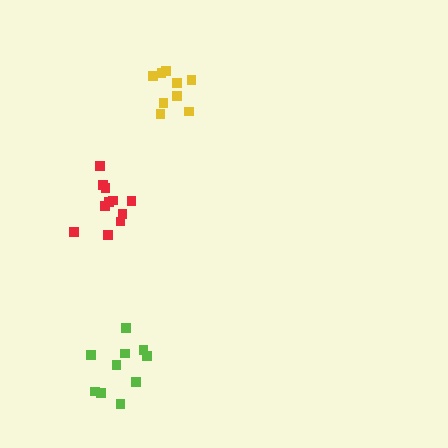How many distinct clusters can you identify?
There are 3 distinct clusters.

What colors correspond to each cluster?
The clusters are colored: red, lime, yellow.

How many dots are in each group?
Group 1: 11 dots, Group 2: 10 dots, Group 3: 9 dots (30 total).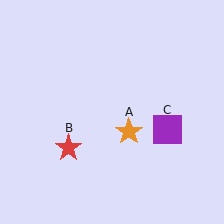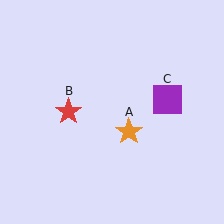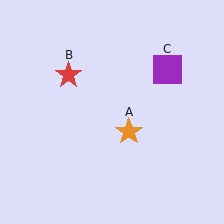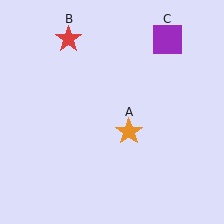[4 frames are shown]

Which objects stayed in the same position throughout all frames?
Orange star (object A) remained stationary.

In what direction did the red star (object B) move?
The red star (object B) moved up.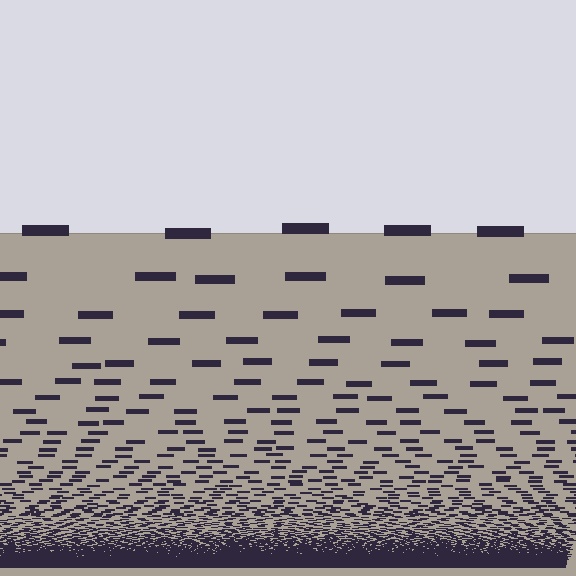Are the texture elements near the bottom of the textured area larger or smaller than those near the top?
Smaller. The gradient is inverted — elements near the bottom are smaller and denser.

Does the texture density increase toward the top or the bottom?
Density increases toward the bottom.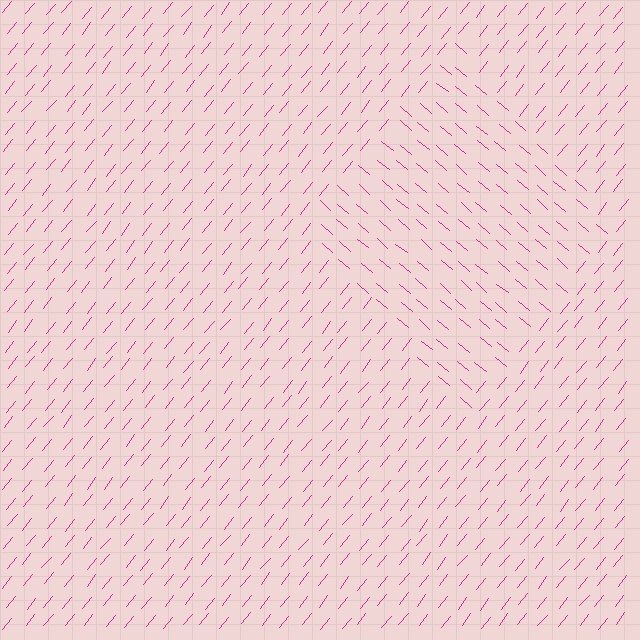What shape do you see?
I see a diamond.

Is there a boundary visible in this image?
Yes, there is a texture boundary formed by a change in line orientation.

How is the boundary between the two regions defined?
The boundary is defined purely by a change in line orientation (approximately 88 degrees difference). All lines are the same color and thickness.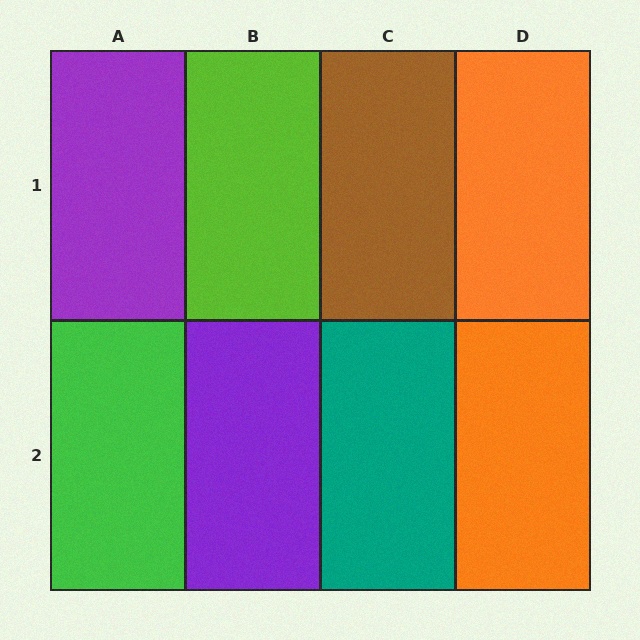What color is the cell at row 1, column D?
Orange.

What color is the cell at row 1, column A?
Purple.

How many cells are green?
1 cell is green.